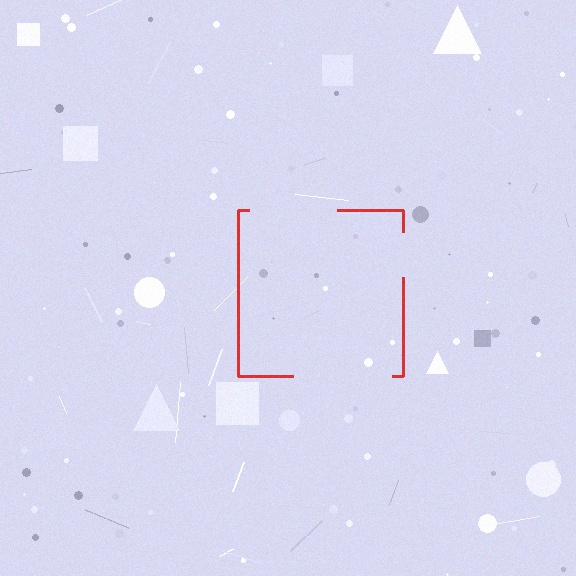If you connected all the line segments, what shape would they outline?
They would outline a square.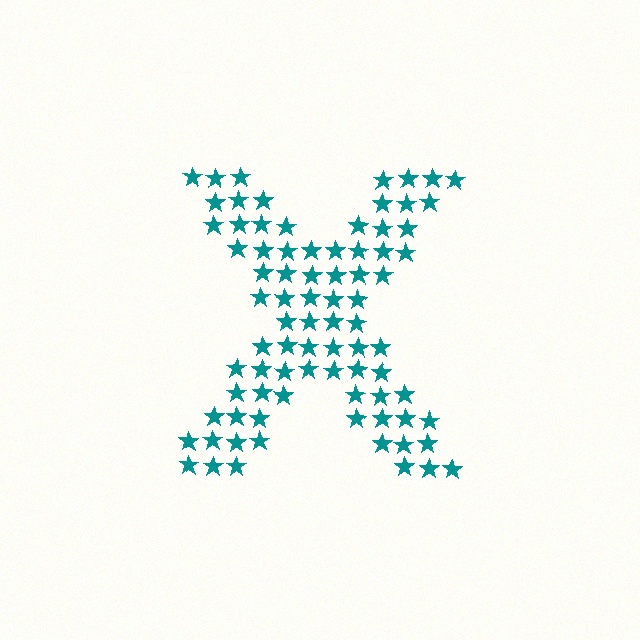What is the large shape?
The large shape is the letter X.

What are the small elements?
The small elements are stars.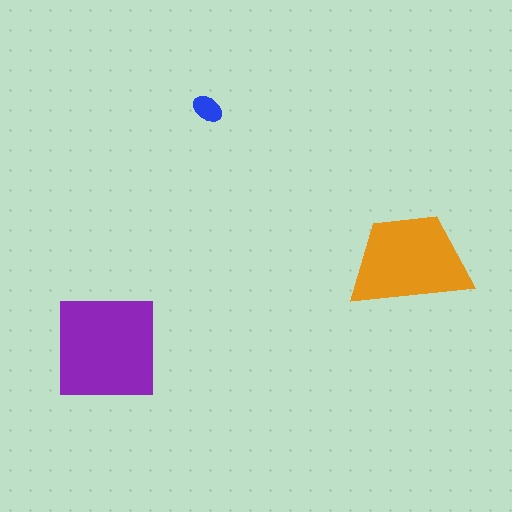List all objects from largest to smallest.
The purple square, the orange trapezoid, the blue ellipse.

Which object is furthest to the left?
The purple square is leftmost.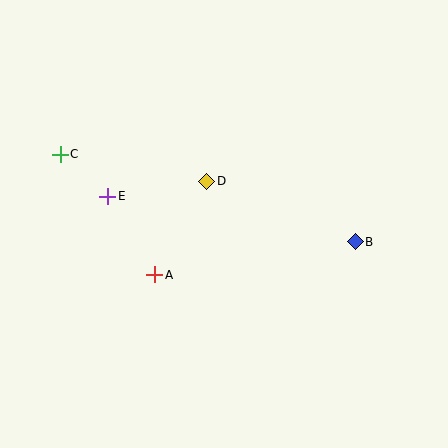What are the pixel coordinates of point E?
Point E is at (108, 196).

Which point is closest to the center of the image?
Point D at (207, 181) is closest to the center.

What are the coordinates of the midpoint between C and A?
The midpoint between C and A is at (107, 214).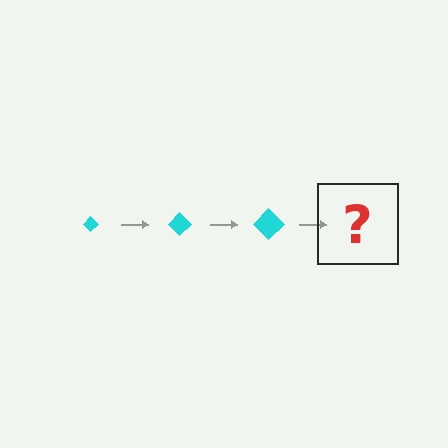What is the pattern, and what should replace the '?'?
The pattern is that the diamond gets progressively larger each step. The '?' should be a cyan diamond, larger than the previous one.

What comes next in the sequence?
The next element should be a cyan diamond, larger than the previous one.